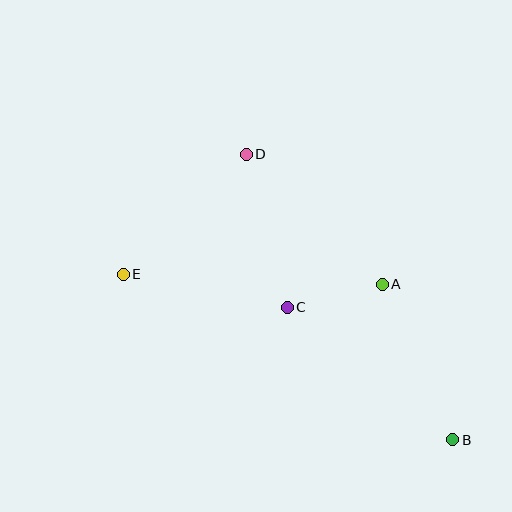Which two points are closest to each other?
Points A and C are closest to each other.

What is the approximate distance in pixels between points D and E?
The distance between D and E is approximately 172 pixels.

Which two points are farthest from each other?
Points B and E are farthest from each other.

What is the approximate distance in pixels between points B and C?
The distance between B and C is approximately 212 pixels.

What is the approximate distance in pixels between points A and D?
The distance between A and D is approximately 188 pixels.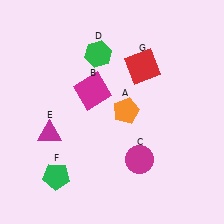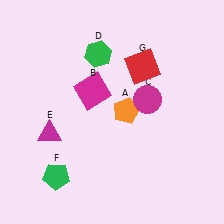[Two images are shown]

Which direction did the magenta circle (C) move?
The magenta circle (C) moved up.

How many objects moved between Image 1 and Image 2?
1 object moved between the two images.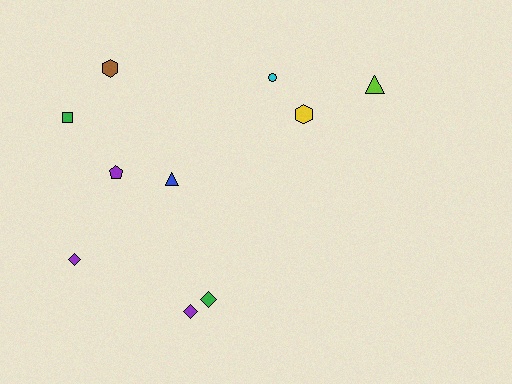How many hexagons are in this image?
There are 2 hexagons.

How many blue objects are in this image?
There is 1 blue object.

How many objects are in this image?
There are 10 objects.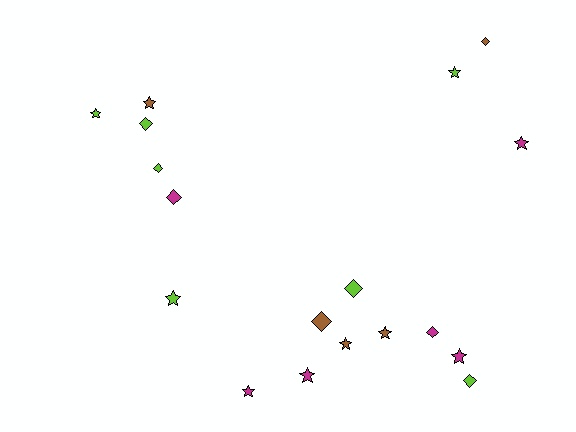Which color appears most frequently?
Lime, with 7 objects.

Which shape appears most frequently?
Star, with 10 objects.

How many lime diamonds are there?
There are 4 lime diamonds.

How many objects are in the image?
There are 18 objects.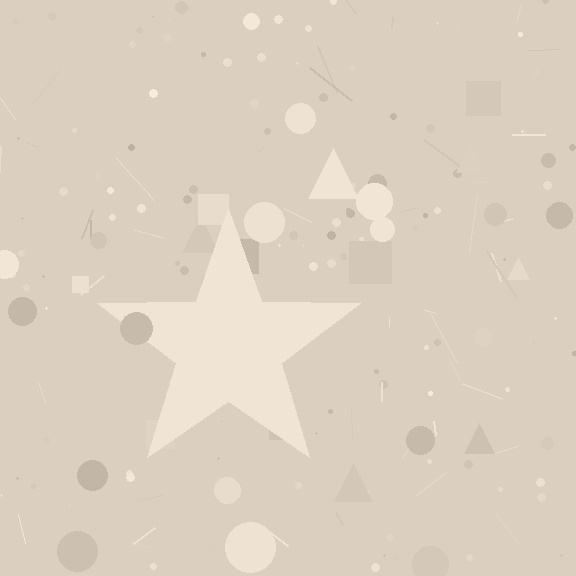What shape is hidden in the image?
A star is hidden in the image.